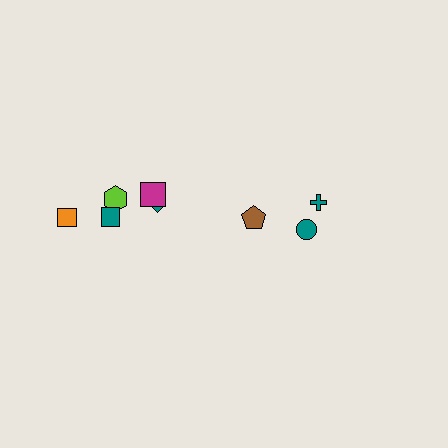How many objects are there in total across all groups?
There are 8 objects.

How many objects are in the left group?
There are 5 objects.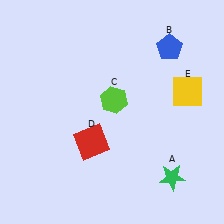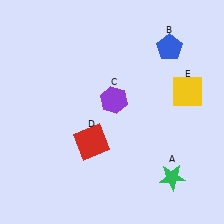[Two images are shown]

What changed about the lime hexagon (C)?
In Image 1, C is lime. In Image 2, it changed to purple.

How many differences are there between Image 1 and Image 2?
There is 1 difference between the two images.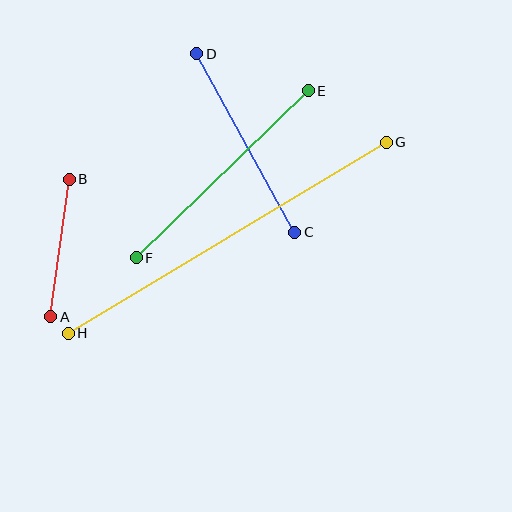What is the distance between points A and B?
The distance is approximately 138 pixels.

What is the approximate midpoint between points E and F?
The midpoint is at approximately (222, 174) pixels.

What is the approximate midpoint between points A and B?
The midpoint is at approximately (60, 248) pixels.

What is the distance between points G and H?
The distance is approximately 371 pixels.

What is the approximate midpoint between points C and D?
The midpoint is at approximately (246, 143) pixels.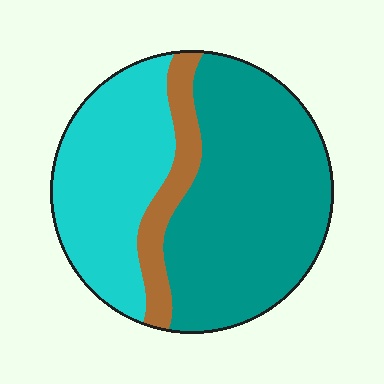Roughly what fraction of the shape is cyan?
Cyan takes up about one third (1/3) of the shape.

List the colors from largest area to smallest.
From largest to smallest: teal, cyan, brown.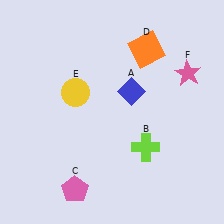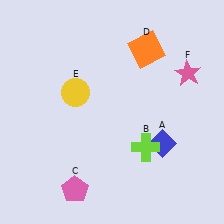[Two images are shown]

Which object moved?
The blue diamond (A) moved down.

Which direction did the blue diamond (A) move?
The blue diamond (A) moved down.